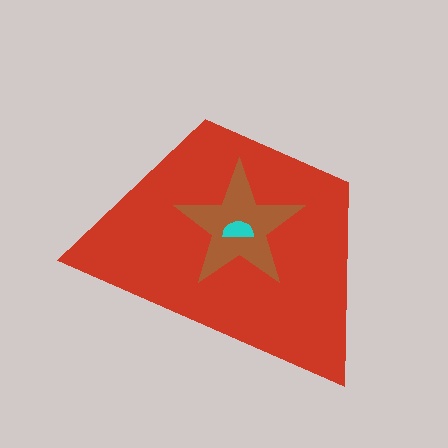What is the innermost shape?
The cyan semicircle.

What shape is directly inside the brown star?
The cyan semicircle.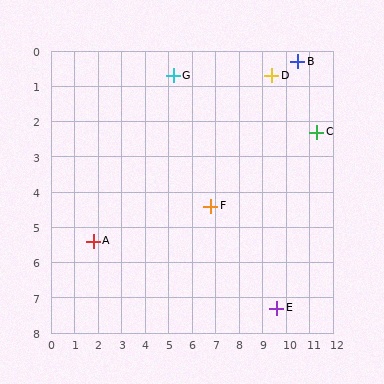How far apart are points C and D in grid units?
Points C and D are about 2.5 grid units apart.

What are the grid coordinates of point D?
Point D is at approximately (9.4, 0.7).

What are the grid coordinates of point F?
Point F is at approximately (6.8, 4.4).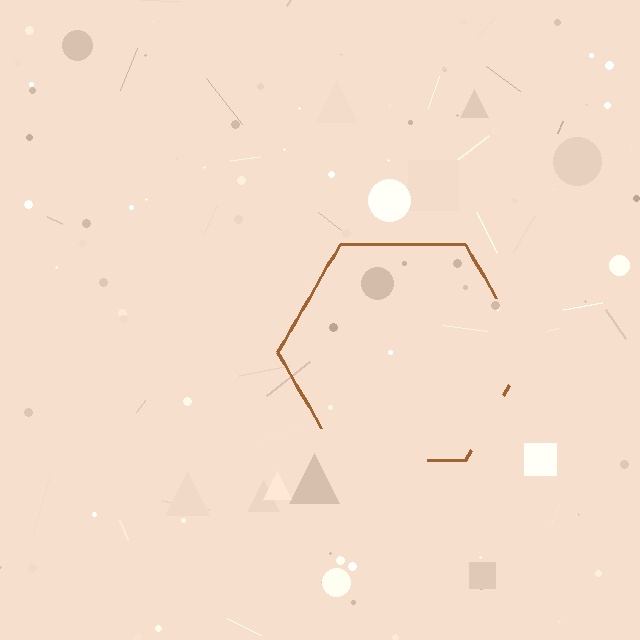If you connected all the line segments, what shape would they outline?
They would outline a hexagon.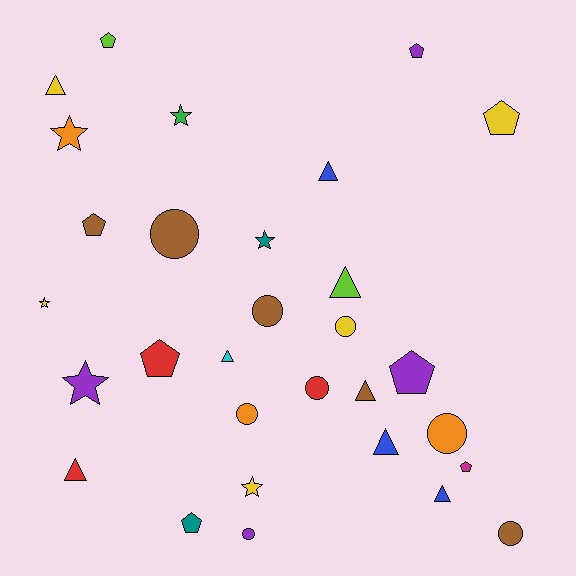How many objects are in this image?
There are 30 objects.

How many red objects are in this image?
There are 3 red objects.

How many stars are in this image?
There are 6 stars.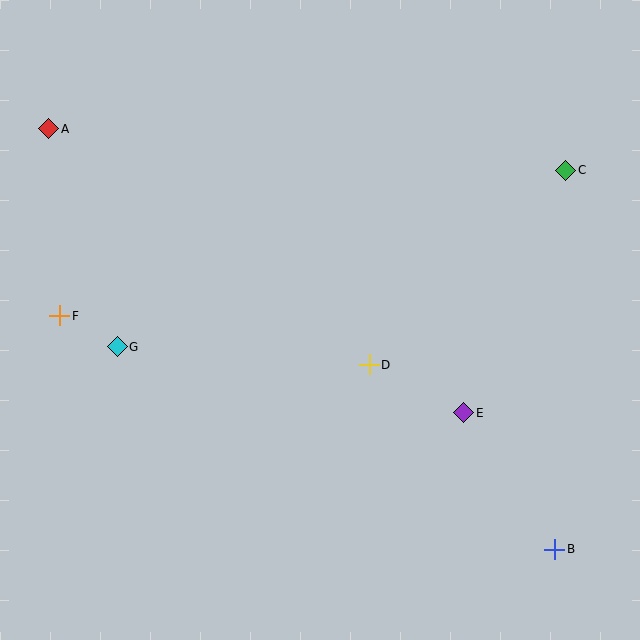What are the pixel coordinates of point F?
Point F is at (60, 316).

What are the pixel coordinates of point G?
Point G is at (117, 347).